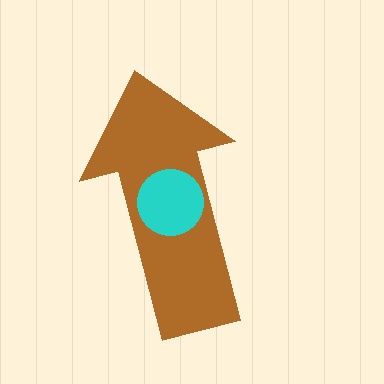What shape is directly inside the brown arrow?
The cyan circle.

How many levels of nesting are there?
2.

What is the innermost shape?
The cyan circle.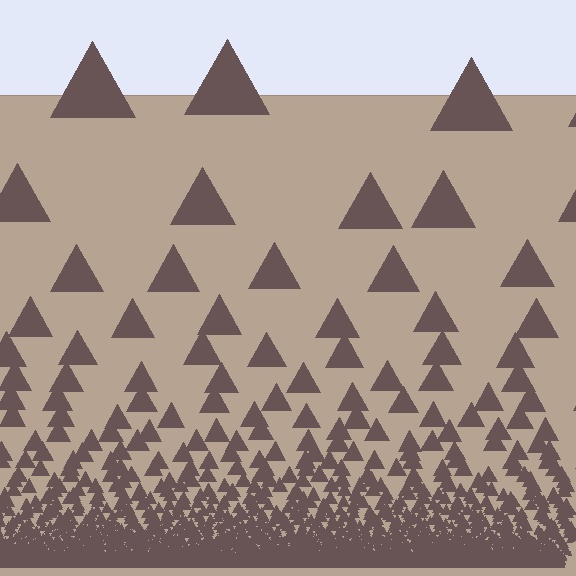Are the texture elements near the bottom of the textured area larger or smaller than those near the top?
Smaller. The gradient is inverted — elements near the bottom are smaller and denser.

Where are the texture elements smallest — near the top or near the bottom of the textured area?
Near the bottom.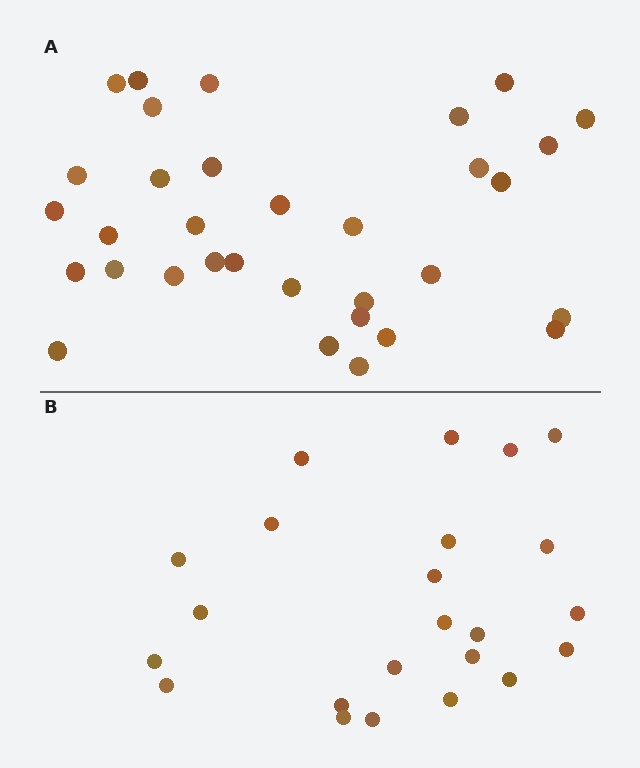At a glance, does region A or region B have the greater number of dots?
Region A (the top region) has more dots.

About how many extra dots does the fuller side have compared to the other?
Region A has roughly 10 or so more dots than region B.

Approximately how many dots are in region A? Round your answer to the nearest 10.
About 30 dots. (The exact count is 33, which rounds to 30.)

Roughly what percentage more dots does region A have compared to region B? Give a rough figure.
About 45% more.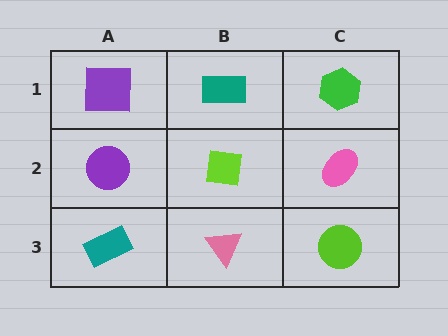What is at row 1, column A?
A purple square.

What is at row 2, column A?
A purple circle.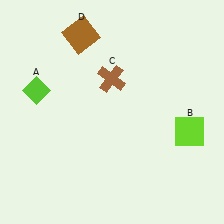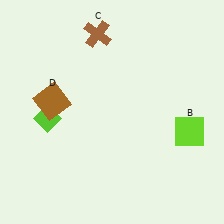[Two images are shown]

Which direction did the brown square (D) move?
The brown square (D) moved down.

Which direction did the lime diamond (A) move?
The lime diamond (A) moved down.